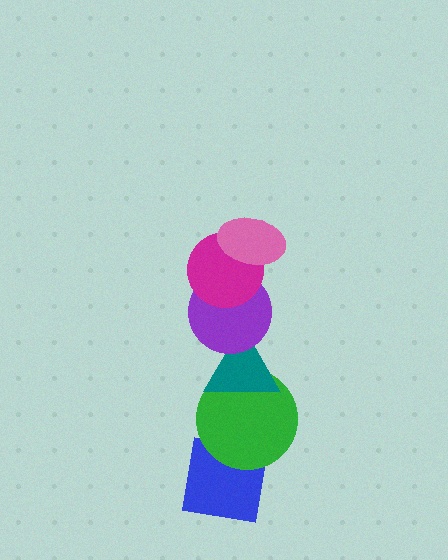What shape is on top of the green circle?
The teal triangle is on top of the green circle.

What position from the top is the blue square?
The blue square is 6th from the top.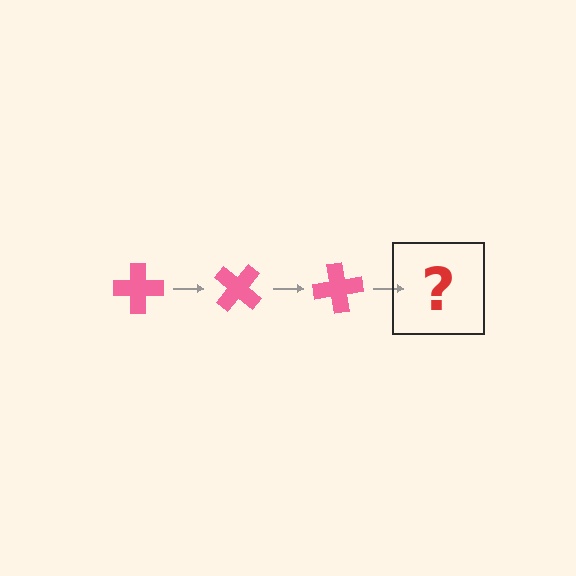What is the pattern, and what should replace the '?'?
The pattern is that the cross rotates 40 degrees each step. The '?' should be a pink cross rotated 120 degrees.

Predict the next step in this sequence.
The next step is a pink cross rotated 120 degrees.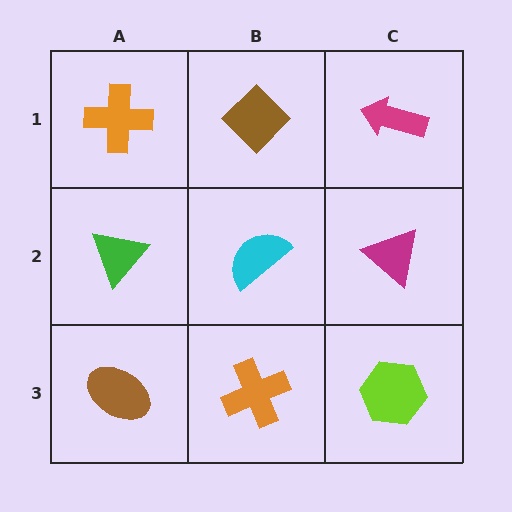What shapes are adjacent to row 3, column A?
A green triangle (row 2, column A), an orange cross (row 3, column B).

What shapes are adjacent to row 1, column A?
A green triangle (row 2, column A), a brown diamond (row 1, column B).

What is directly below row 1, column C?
A magenta triangle.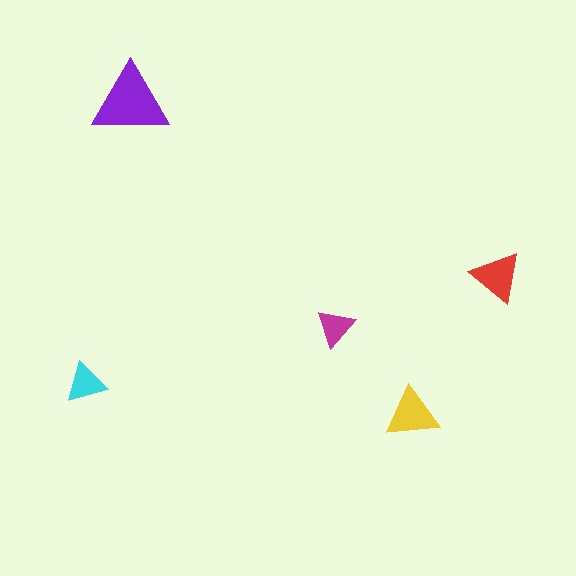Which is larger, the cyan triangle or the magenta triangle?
The cyan one.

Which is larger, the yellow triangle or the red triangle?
The yellow one.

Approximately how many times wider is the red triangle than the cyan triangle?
About 1.5 times wider.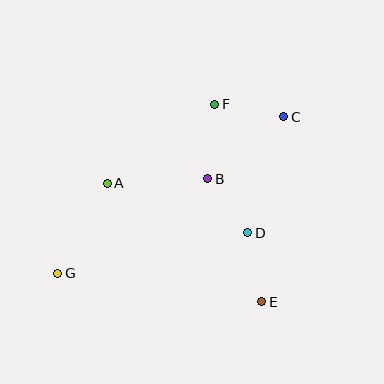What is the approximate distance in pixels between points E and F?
The distance between E and F is approximately 203 pixels.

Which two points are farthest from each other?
Points C and G are farthest from each other.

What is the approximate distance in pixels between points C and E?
The distance between C and E is approximately 186 pixels.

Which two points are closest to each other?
Points B and D are closest to each other.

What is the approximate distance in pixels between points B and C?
The distance between B and C is approximately 98 pixels.